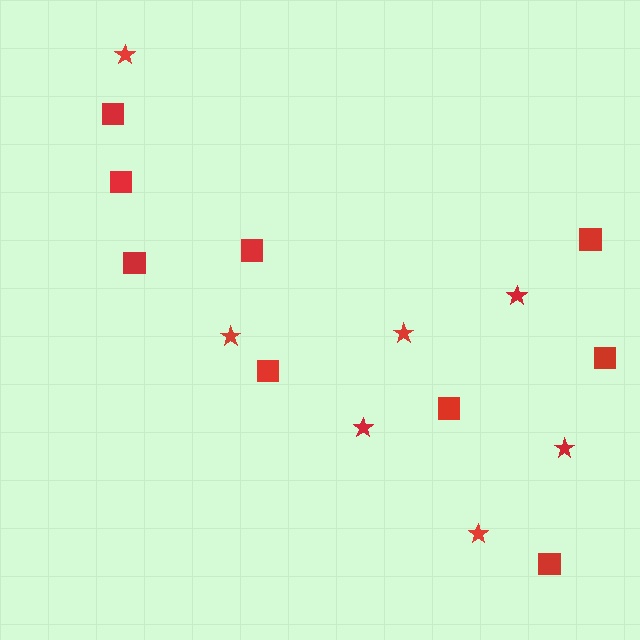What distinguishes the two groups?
There are 2 groups: one group of squares (9) and one group of stars (7).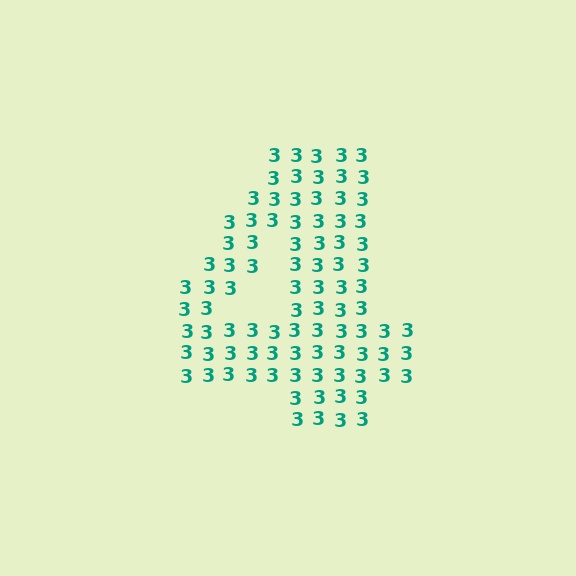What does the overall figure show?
The overall figure shows the digit 4.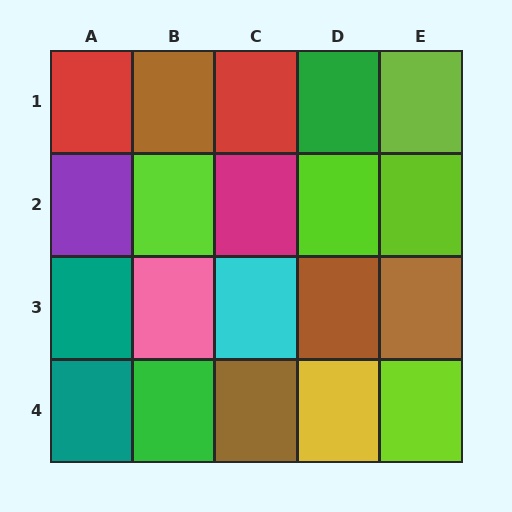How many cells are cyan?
1 cell is cyan.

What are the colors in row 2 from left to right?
Purple, lime, magenta, lime, lime.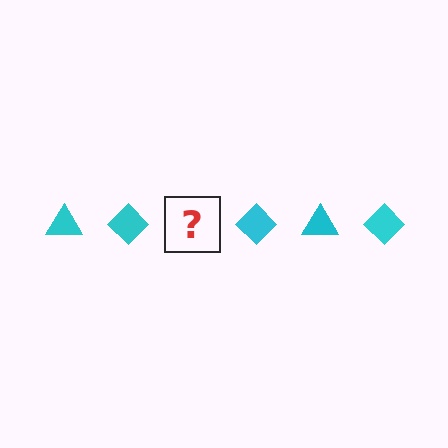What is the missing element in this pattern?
The missing element is a cyan triangle.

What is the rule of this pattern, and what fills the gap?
The rule is that the pattern cycles through triangle, diamond shapes in cyan. The gap should be filled with a cyan triangle.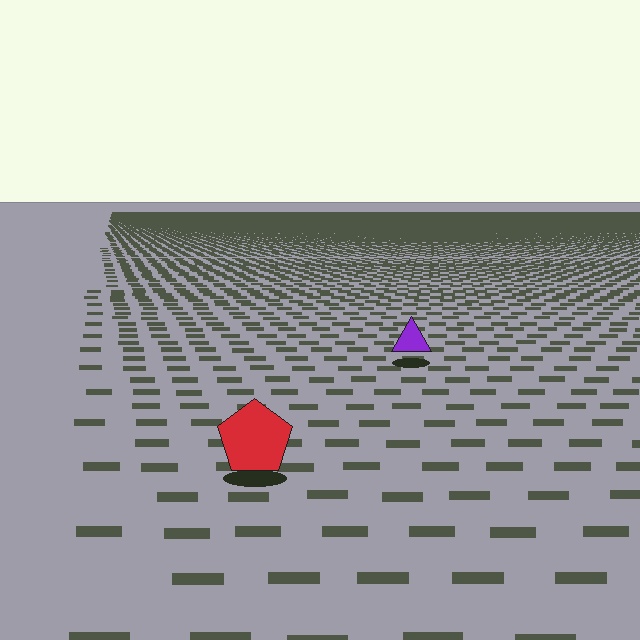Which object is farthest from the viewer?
The purple triangle is farthest from the viewer. It appears smaller and the ground texture around it is denser.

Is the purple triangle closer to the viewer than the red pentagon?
No. The red pentagon is closer — you can tell from the texture gradient: the ground texture is coarser near it.